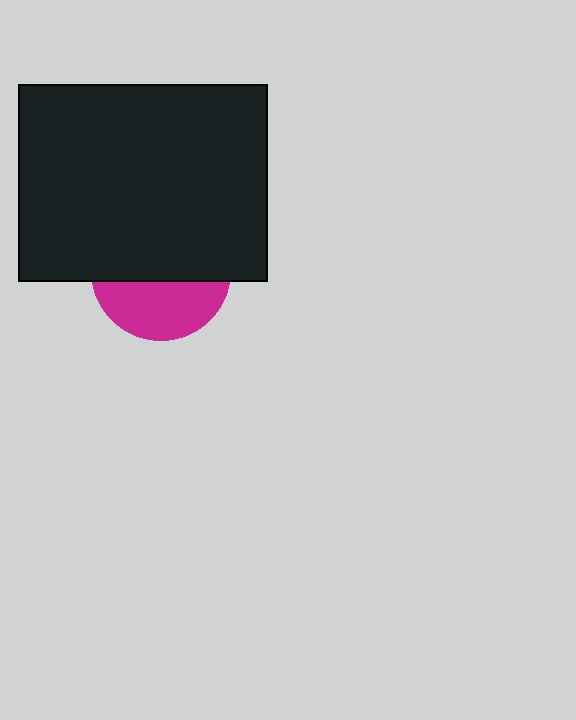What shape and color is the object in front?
The object in front is a black rectangle.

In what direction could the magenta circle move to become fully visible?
The magenta circle could move down. That would shift it out from behind the black rectangle entirely.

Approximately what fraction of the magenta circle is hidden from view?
Roughly 60% of the magenta circle is hidden behind the black rectangle.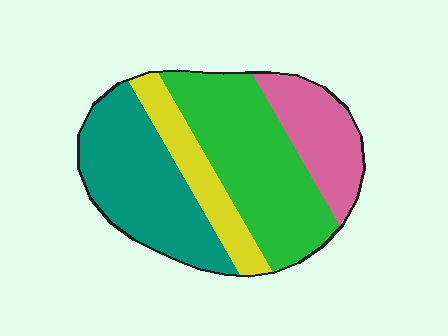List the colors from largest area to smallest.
From largest to smallest: green, teal, pink, yellow.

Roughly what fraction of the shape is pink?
Pink covers 18% of the shape.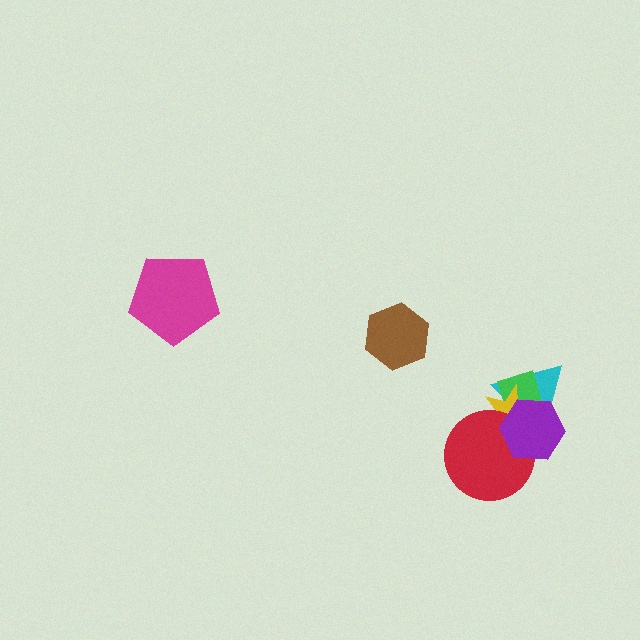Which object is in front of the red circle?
The purple hexagon is in front of the red circle.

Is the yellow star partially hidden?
Yes, it is partially covered by another shape.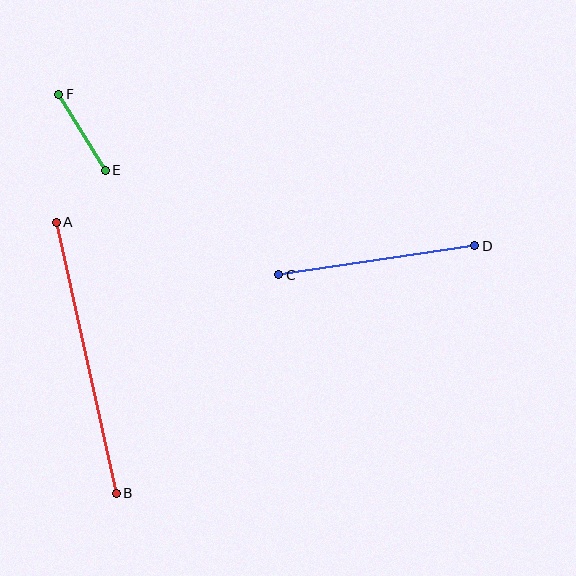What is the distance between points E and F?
The distance is approximately 89 pixels.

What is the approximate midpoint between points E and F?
The midpoint is at approximately (82, 132) pixels.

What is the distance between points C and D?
The distance is approximately 198 pixels.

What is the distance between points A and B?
The distance is approximately 278 pixels.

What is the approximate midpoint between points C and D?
The midpoint is at approximately (377, 260) pixels.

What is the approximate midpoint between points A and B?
The midpoint is at approximately (86, 358) pixels.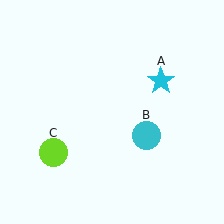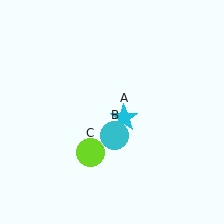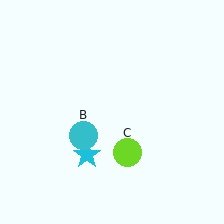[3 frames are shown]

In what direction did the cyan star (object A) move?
The cyan star (object A) moved down and to the left.